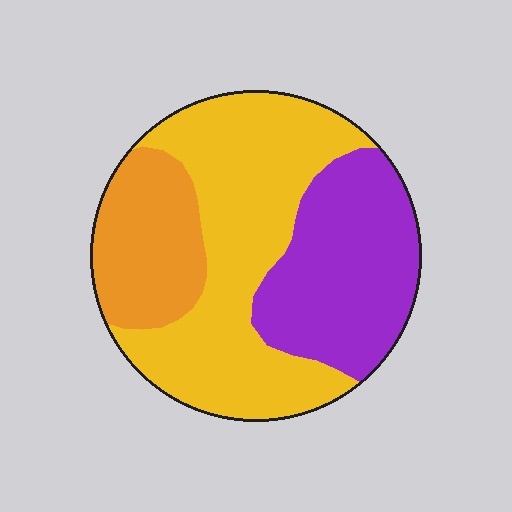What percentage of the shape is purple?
Purple covers around 30% of the shape.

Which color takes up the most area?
Yellow, at roughly 50%.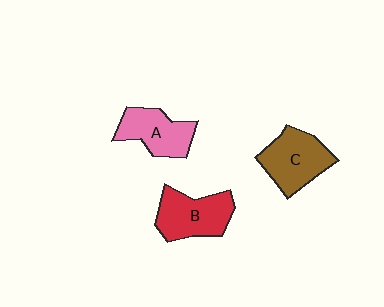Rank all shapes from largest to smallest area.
From largest to smallest: C (brown), B (red), A (pink).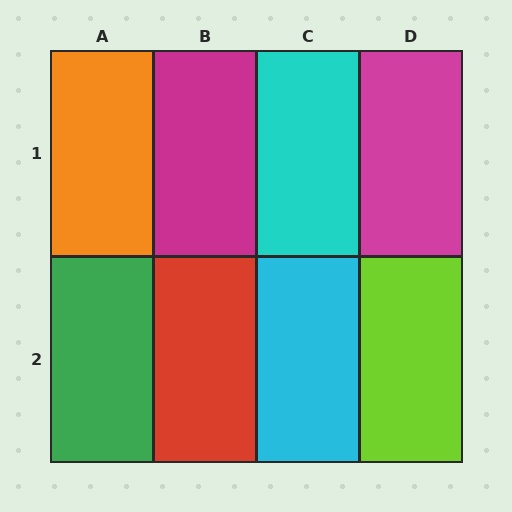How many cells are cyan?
2 cells are cyan.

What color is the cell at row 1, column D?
Magenta.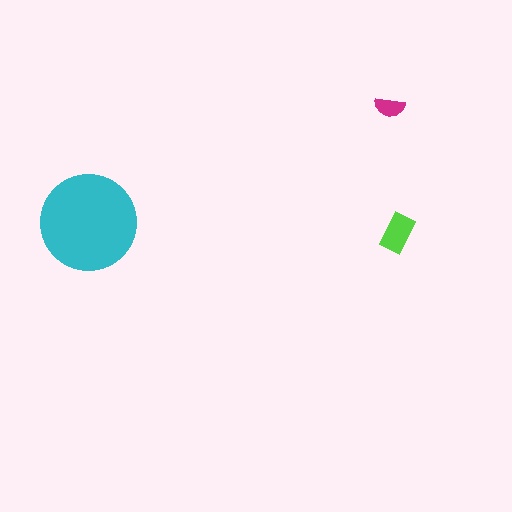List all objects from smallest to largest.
The magenta semicircle, the lime rectangle, the cyan circle.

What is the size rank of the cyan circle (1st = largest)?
1st.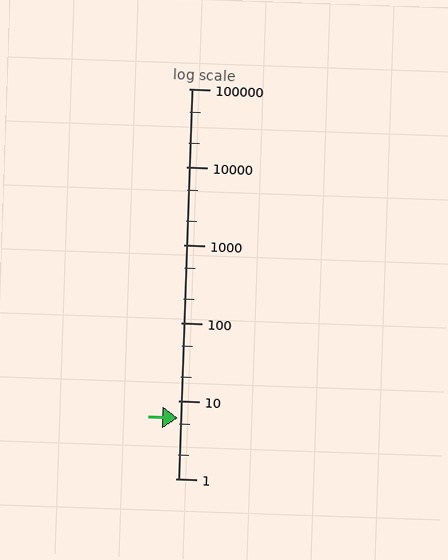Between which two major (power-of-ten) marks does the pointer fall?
The pointer is between 1 and 10.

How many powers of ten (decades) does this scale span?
The scale spans 5 decades, from 1 to 100000.